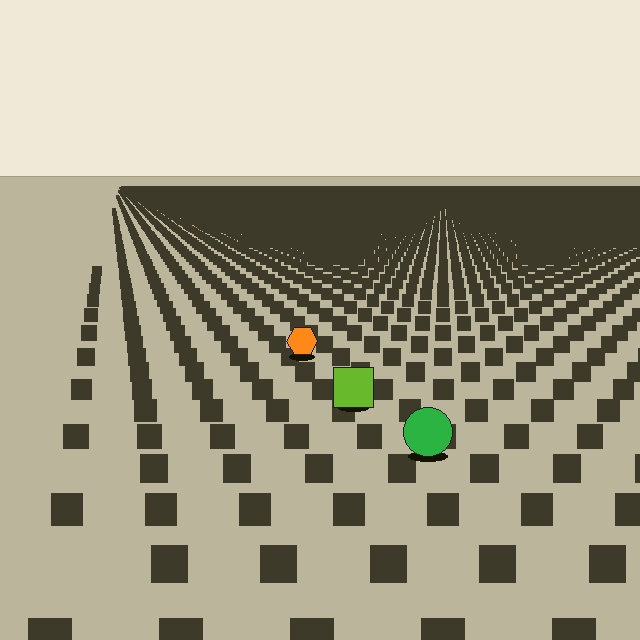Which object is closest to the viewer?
The green circle is closest. The texture marks near it are larger and more spread out.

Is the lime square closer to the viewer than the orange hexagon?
Yes. The lime square is closer — you can tell from the texture gradient: the ground texture is coarser near it.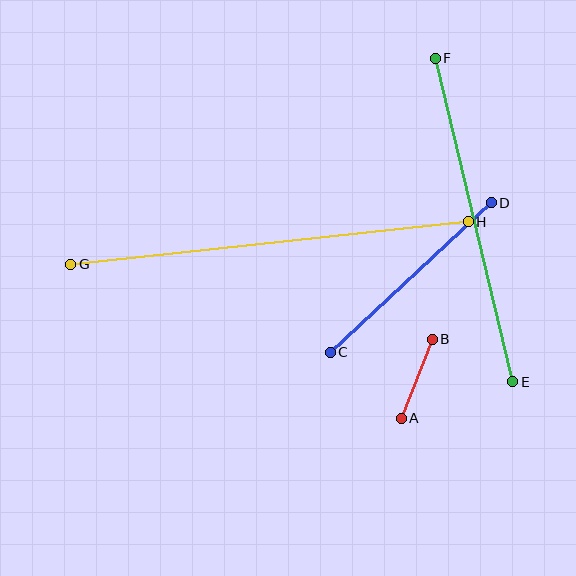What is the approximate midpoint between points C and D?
The midpoint is at approximately (411, 278) pixels.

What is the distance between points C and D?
The distance is approximately 220 pixels.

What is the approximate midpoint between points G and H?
The midpoint is at approximately (270, 243) pixels.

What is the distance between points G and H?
The distance is approximately 400 pixels.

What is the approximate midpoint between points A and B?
The midpoint is at approximately (417, 379) pixels.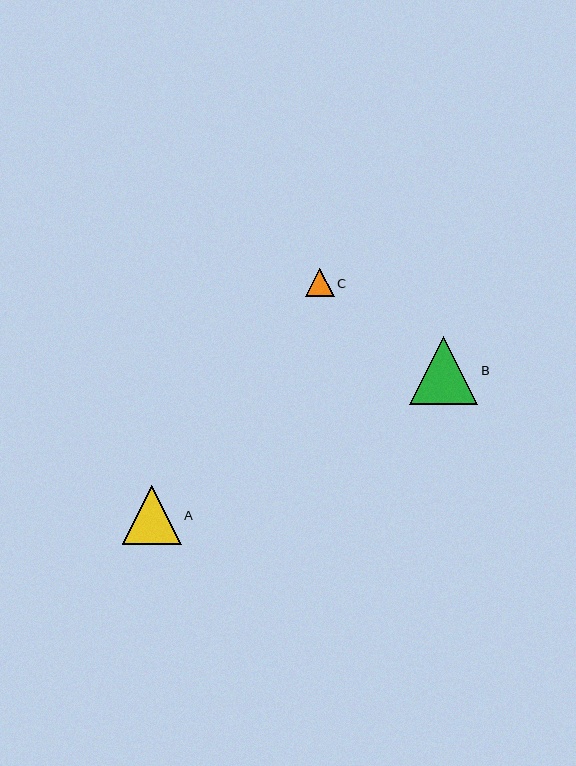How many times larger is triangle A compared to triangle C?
Triangle A is approximately 2.1 times the size of triangle C.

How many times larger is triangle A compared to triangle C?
Triangle A is approximately 2.1 times the size of triangle C.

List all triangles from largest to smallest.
From largest to smallest: B, A, C.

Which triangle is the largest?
Triangle B is the largest with a size of approximately 68 pixels.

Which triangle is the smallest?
Triangle C is the smallest with a size of approximately 28 pixels.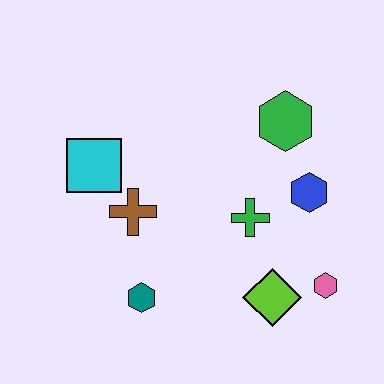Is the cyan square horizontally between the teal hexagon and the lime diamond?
No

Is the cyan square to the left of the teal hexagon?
Yes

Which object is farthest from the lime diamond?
The cyan square is farthest from the lime diamond.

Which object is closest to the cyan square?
The brown cross is closest to the cyan square.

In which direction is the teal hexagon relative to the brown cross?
The teal hexagon is below the brown cross.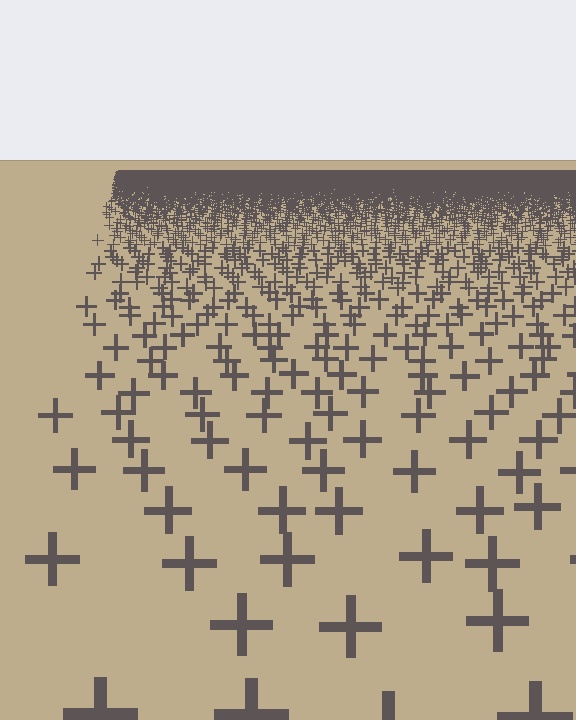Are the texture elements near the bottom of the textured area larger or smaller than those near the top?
Larger. Near the bottom, elements are closer to the viewer and appear at a bigger on-screen size.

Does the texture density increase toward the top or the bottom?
Density increases toward the top.